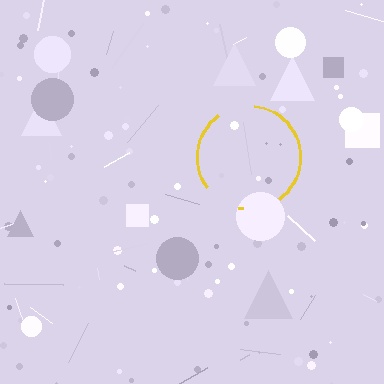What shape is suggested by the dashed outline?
The dashed outline suggests a circle.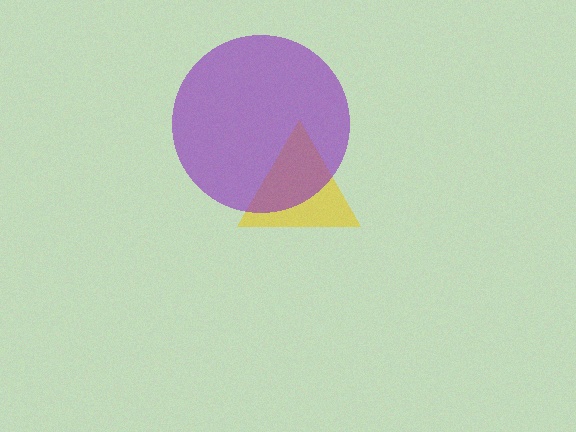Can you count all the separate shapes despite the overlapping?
Yes, there are 2 separate shapes.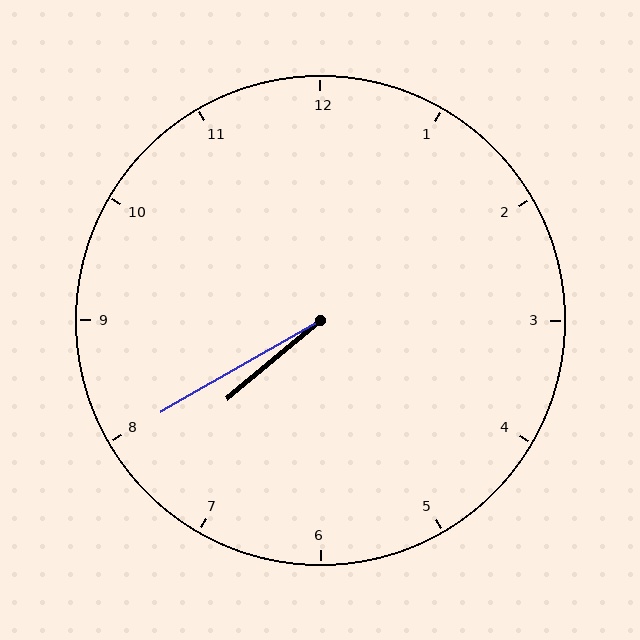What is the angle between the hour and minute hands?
Approximately 10 degrees.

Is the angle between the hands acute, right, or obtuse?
It is acute.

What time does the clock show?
7:40.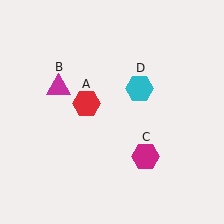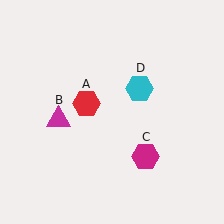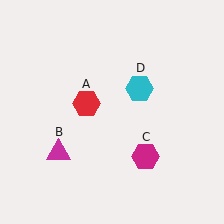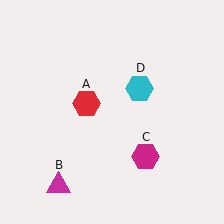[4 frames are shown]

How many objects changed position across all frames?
1 object changed position: magenta triangle (object B).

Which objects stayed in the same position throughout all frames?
Red hexagon (object A) and magenta hexagon (object C) and cyan hexagon (object D) remained stationary.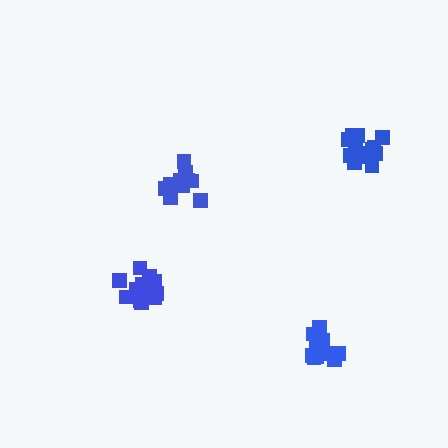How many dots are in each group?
Group 1: 14 dots, Group 2: 20 dots, Group 3: 18 dots, Group 4: 14 dots (66 total).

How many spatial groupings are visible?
There are 4 spatial groupings.